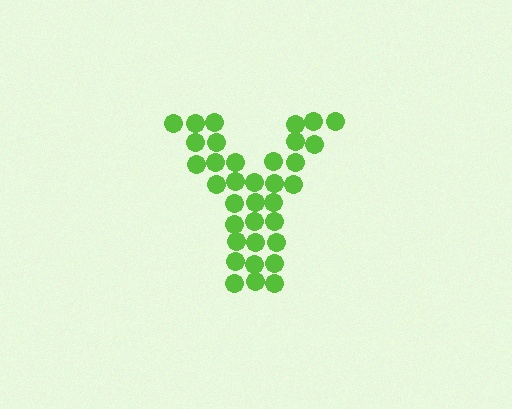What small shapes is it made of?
It is made of small circles.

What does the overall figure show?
The overall figure shows the letter Y.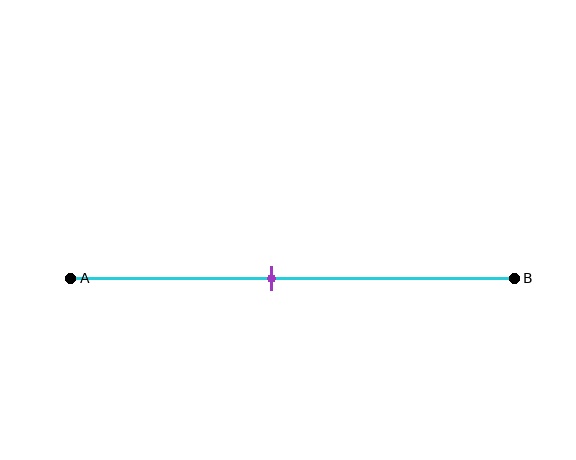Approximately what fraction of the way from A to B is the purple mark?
The purple mark is approximately 45% of the way from A to B.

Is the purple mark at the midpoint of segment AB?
No, the mark is at about 45% from A, not at the 50% midpoint.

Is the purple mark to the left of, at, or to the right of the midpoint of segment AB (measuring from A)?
The purple mark is to the left of the midpoint of segment AB.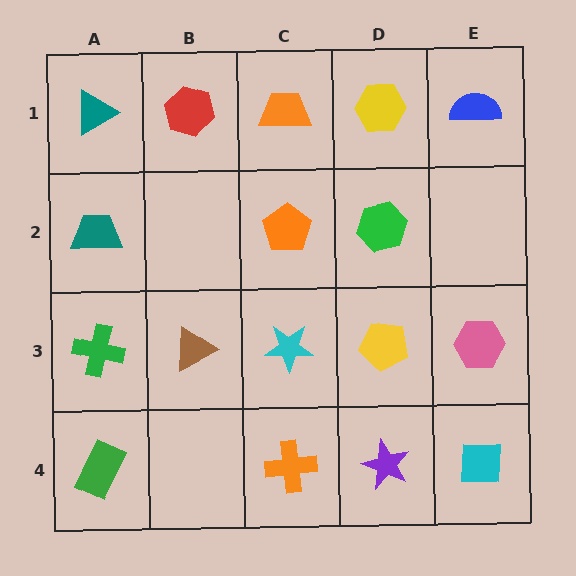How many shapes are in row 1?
5 shapes.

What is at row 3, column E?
A pink hexagon.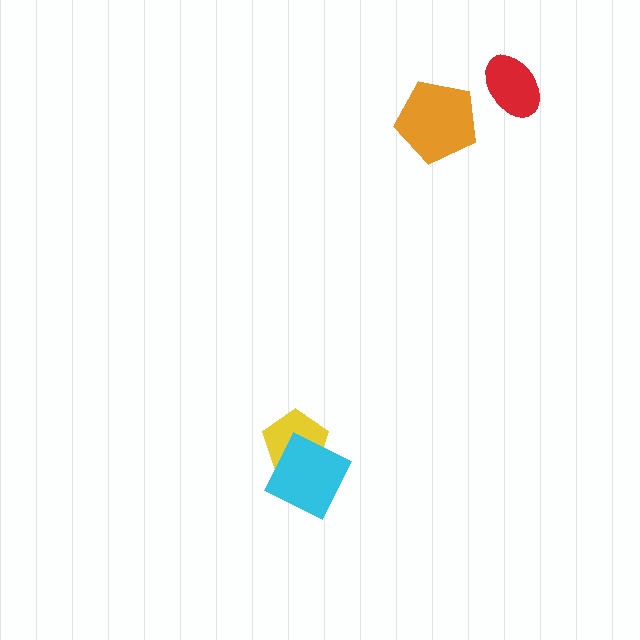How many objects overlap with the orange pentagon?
0 objects overlap with the orange pentagon.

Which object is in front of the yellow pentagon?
The cyan diamond is in front of the yellow pentagon.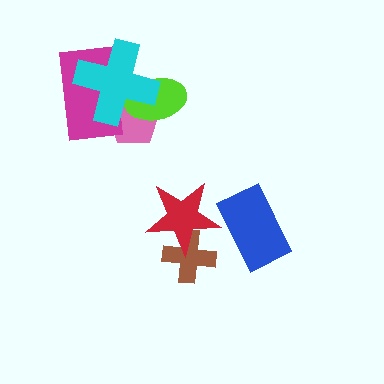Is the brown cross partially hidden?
Yes, it is partially covered by another shape.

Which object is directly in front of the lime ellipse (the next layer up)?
The magenta rectangle is directly in front of the lime ellipse.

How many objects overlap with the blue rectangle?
0 objects overlap with the blue rectangle.